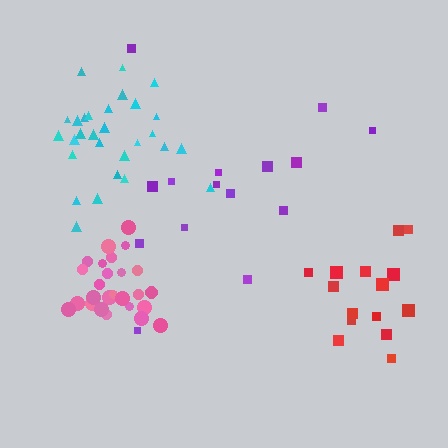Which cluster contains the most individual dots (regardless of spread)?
Cyan (29).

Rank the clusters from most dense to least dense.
pink, cyan, red, purple.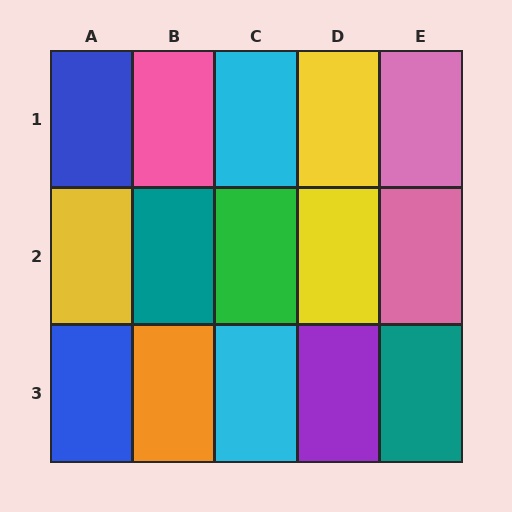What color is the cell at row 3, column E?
Teal.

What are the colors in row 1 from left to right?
Blue, pink, cyan, yellow, pink.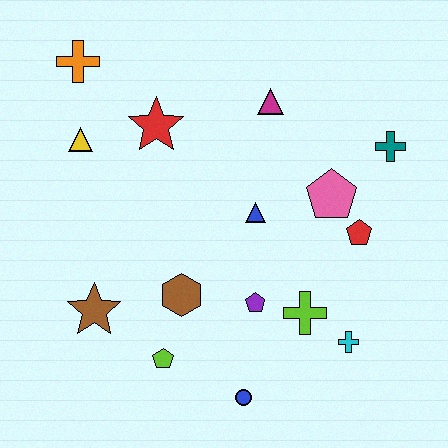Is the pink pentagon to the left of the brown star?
No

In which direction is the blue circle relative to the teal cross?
The blue circle is below the teal cross.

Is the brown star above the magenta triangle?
No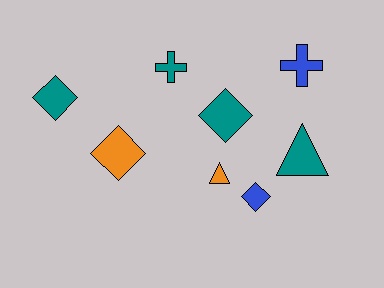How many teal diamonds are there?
There are 2 teal diamonds.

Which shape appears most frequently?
Diamond, with 4 objects.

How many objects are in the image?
There are 8 objects.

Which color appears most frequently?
Teal, with 4 objects.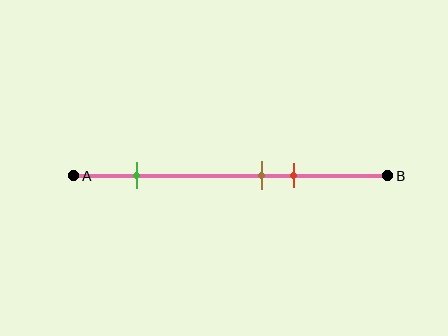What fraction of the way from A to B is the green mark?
The green mark is approximately 20% (0.2) of the way from A to B.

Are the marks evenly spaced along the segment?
No, the marks are not evenly spaced.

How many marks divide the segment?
There are 3 marks dividing the segment.